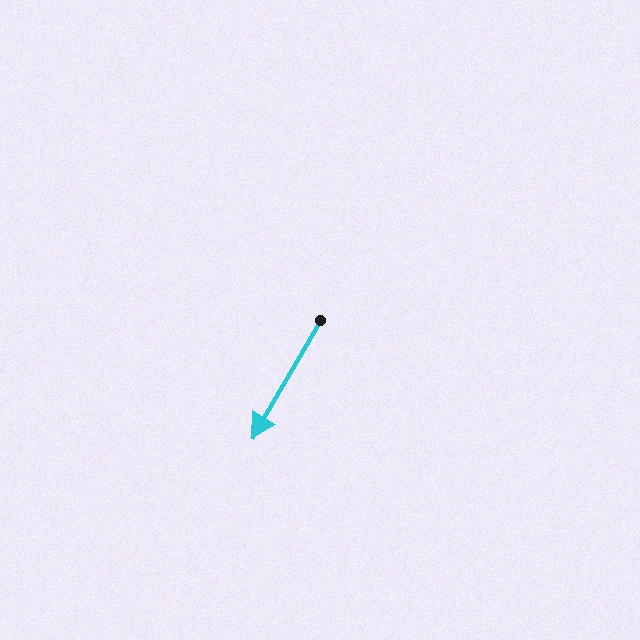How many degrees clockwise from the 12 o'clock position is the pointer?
Approximately 210 degrees.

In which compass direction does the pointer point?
Southwest.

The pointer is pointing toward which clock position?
Roughly 7 o'clock.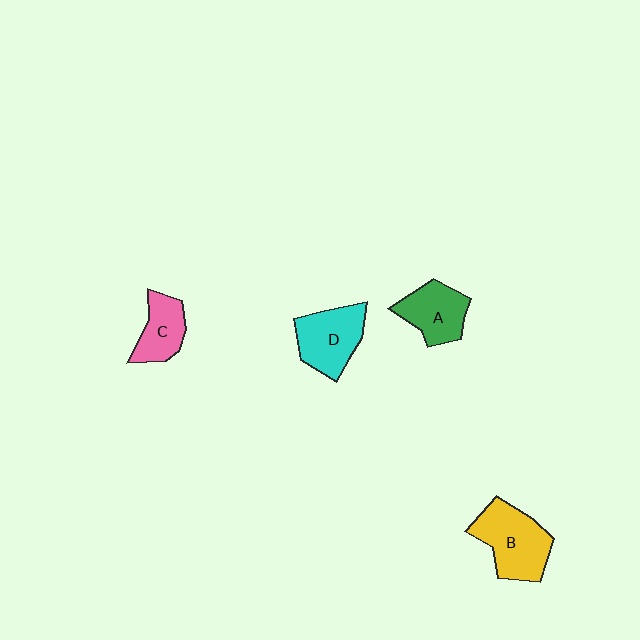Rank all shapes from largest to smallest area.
From largest to smallest: B (yellow), D (cyan), A (green), C (pink).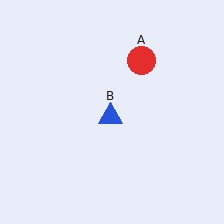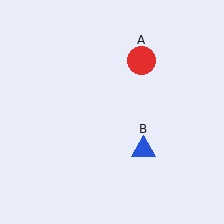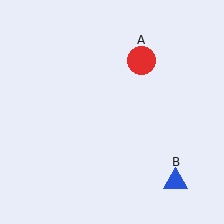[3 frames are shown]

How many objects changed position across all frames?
1 object changed position: blue triangle (object B).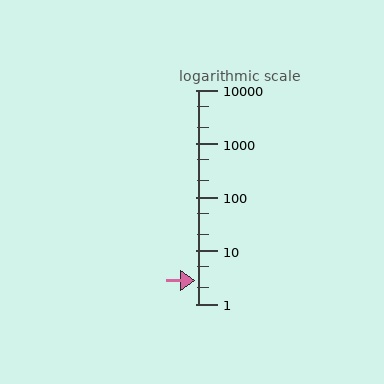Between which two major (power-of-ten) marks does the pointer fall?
The pointer is between 1 and 10.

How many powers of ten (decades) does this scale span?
The scale spans 4 decades, from 1 to 10000.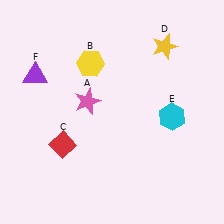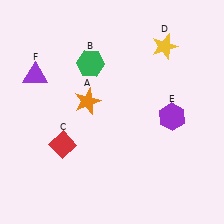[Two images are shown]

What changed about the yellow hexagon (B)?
In Image 1, B is yellow. In Image 2, it changed to green.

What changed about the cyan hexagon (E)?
In Image 1, E is cyan. In Image 2, it changed to purple.